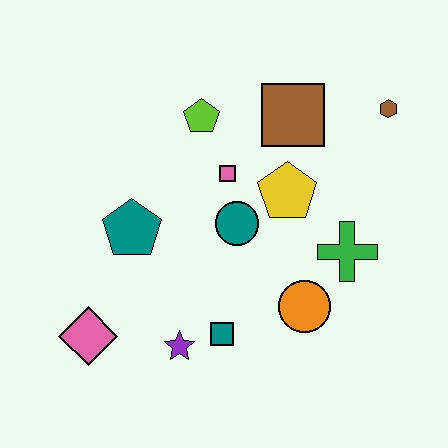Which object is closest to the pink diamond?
The purple star is closest to the pink diamond.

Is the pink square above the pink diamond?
Yes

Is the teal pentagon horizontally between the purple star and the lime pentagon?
No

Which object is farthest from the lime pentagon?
The pink diamond is farthest from the lime pentagon.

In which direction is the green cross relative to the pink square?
The green cross is to the right of the pink square.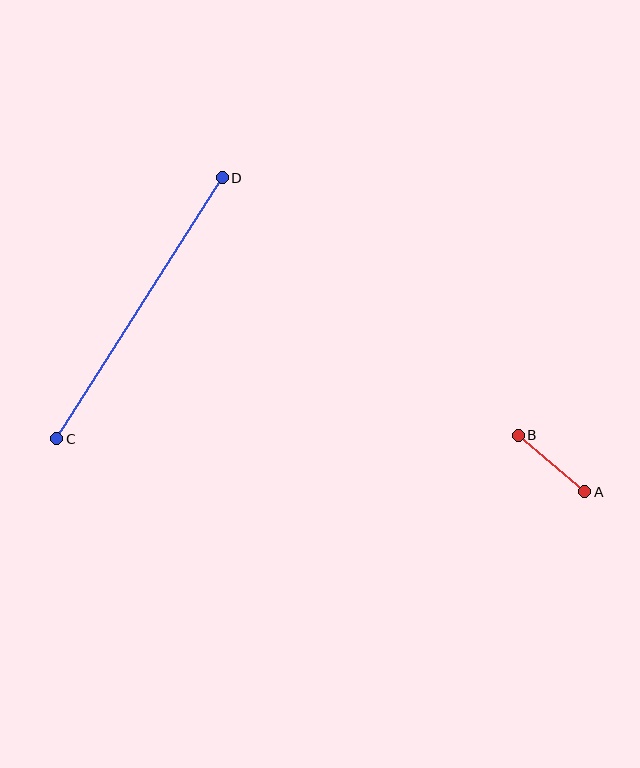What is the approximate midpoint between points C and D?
The midpoint is at approximately (140, 308) pixels.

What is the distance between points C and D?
The distance is approximately 309 pixels.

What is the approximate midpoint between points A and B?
The midpoint is at approximately (551, 463) pixels.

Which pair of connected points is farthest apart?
Points C and D are farthest apart.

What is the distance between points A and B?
The distance is approximately 87 pixels.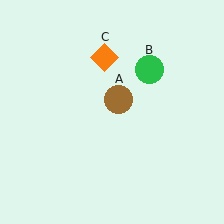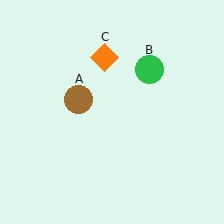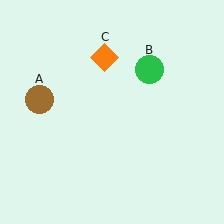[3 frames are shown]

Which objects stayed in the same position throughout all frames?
Green circle (object B) and orange diamond (object C) remained stationary.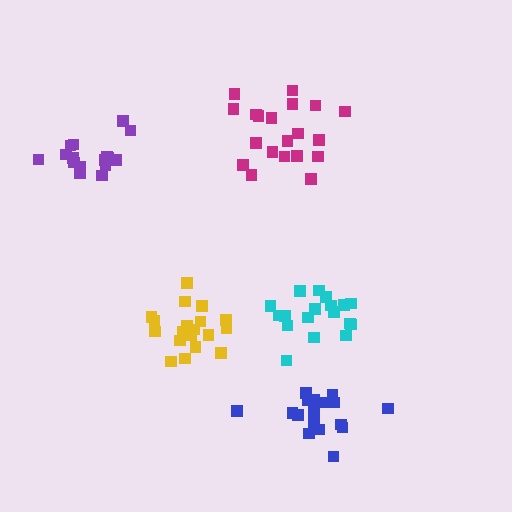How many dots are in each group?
Group 1: 18 dots, Group 2: 19 dots, Group 3: 20 dots, Group 4: 18 dots, Group 5: 16 dots (91 total).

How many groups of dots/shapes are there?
There are 5 groups.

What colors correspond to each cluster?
The clusters are colored: cyan, yellow, magenta, blue, purple.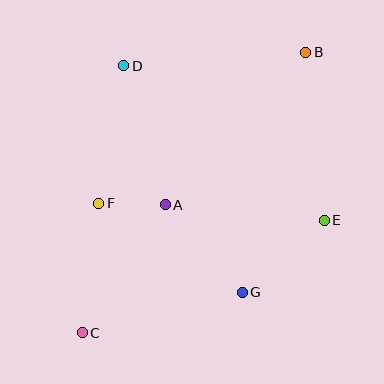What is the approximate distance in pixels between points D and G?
The distance between D and G is approximately 256 pixels.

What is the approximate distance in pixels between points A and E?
The distance between A and E is approximately 160 pixels.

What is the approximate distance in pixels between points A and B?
The distance between A and B is approximately 207 pixels.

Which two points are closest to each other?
Points A and F are closest to each other.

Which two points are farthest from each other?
Points B and C are farthest from each other.